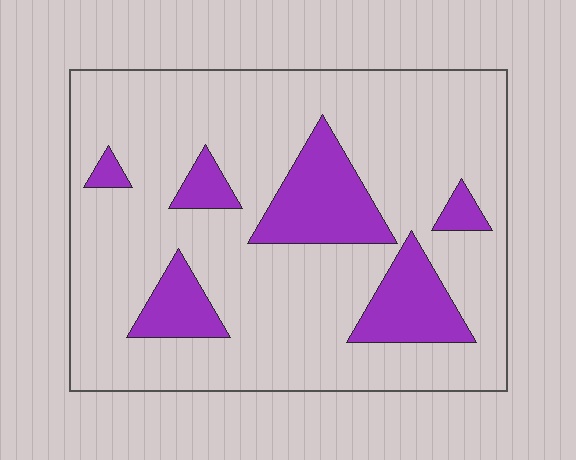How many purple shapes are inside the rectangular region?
6.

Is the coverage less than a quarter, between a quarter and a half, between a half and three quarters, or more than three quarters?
Less than a quarter.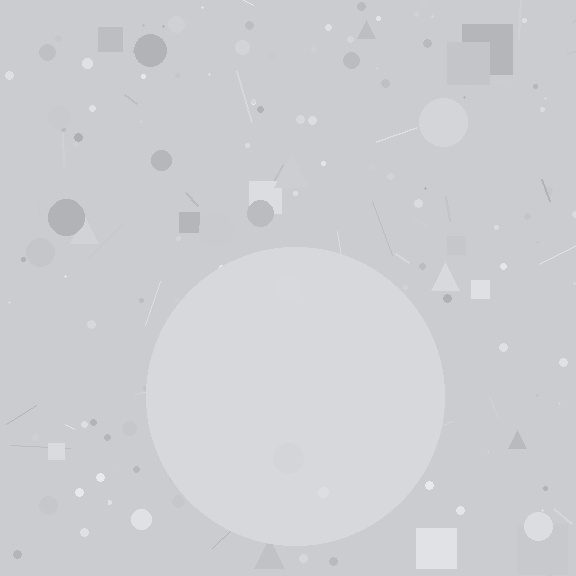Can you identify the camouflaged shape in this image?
The camouflaged shape is a circle.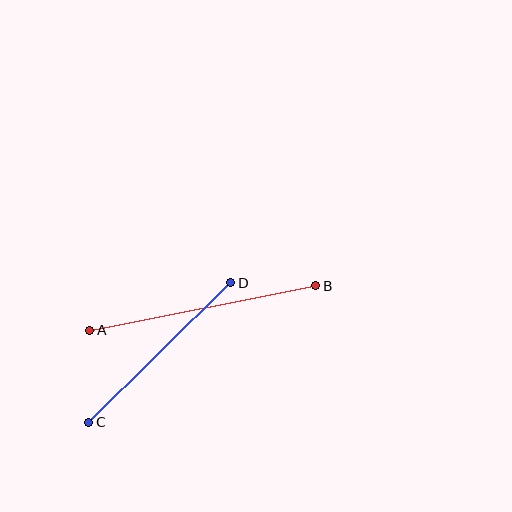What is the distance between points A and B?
The distance is approximately 230 pixels.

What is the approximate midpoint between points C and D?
The midpoint is at approximately (160, 353) pixels.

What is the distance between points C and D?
The distance is approximately 199 pixels.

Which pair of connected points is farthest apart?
Points A and B are farthest apart.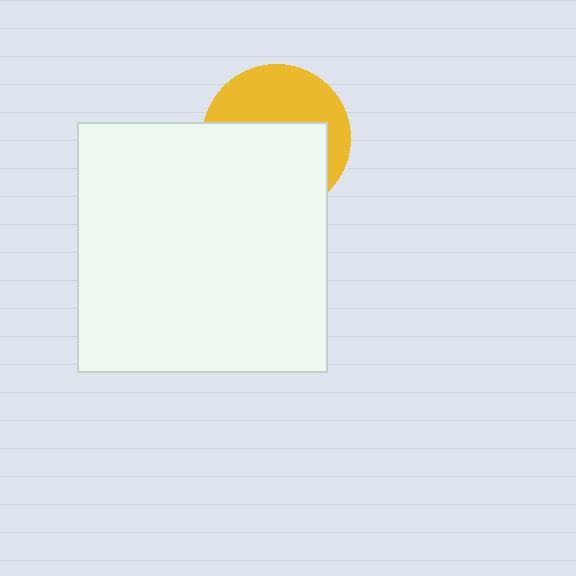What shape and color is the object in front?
The object in front is a white square.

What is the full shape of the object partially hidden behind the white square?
The partially hidden object is a yellow circle.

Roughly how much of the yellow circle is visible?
A small part of it is visible (roughly 43%).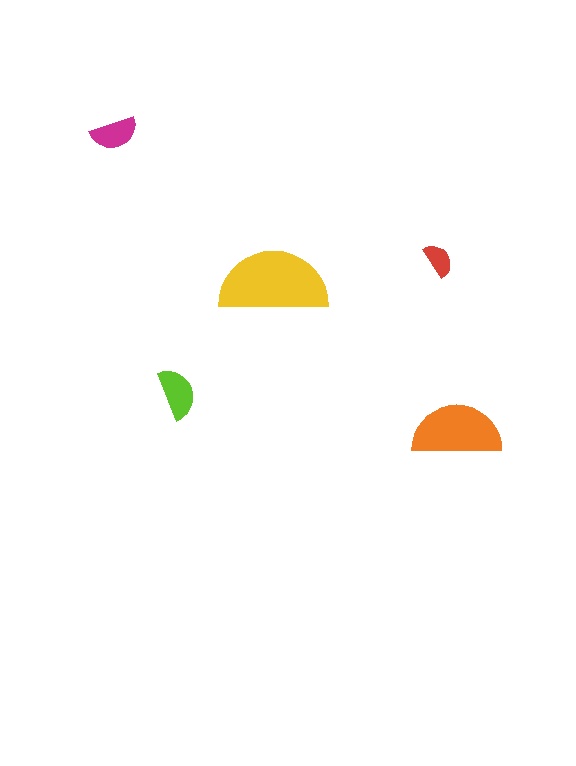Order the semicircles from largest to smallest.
the yellow one, the orange one, the lime one, the magenta one, the red one.